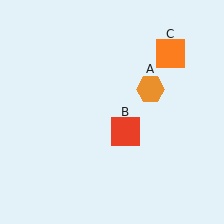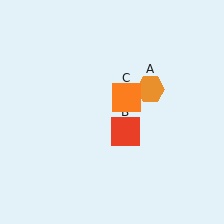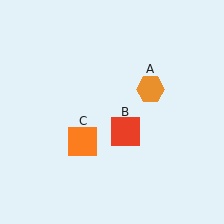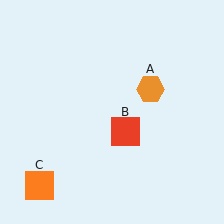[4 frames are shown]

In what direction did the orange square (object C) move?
The orange square (object C) moved down and to the left.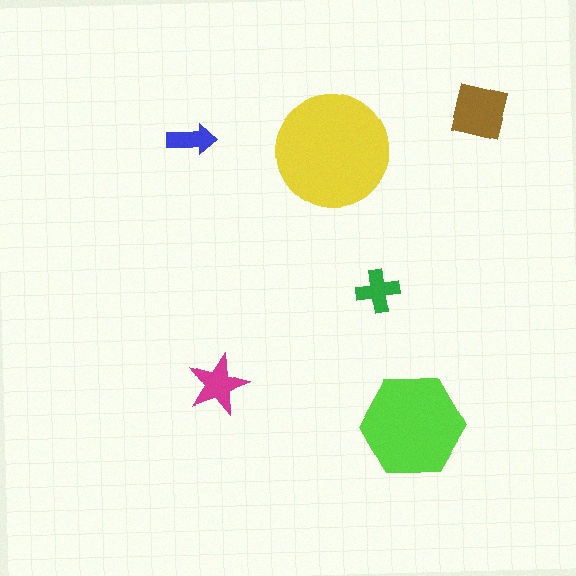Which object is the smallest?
The blue arrow.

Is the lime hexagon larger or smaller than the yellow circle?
Smaller.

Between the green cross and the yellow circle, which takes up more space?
The yellow circle.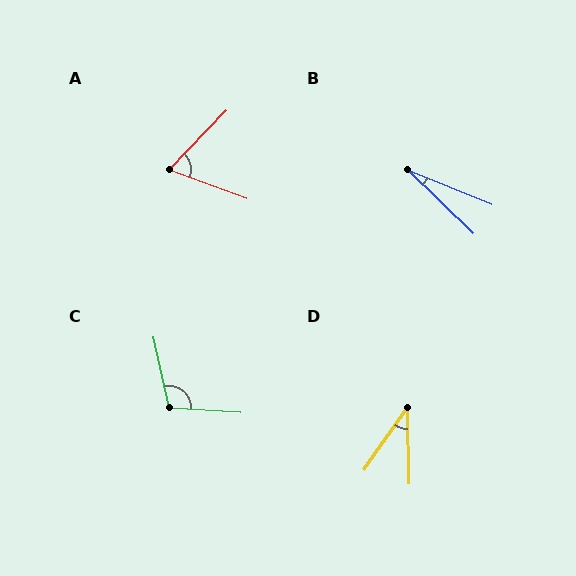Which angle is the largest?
C, at approximately 106 degrees.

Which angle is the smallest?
B, at approximately 22 degrees.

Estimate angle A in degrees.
Approximately 66 degrees.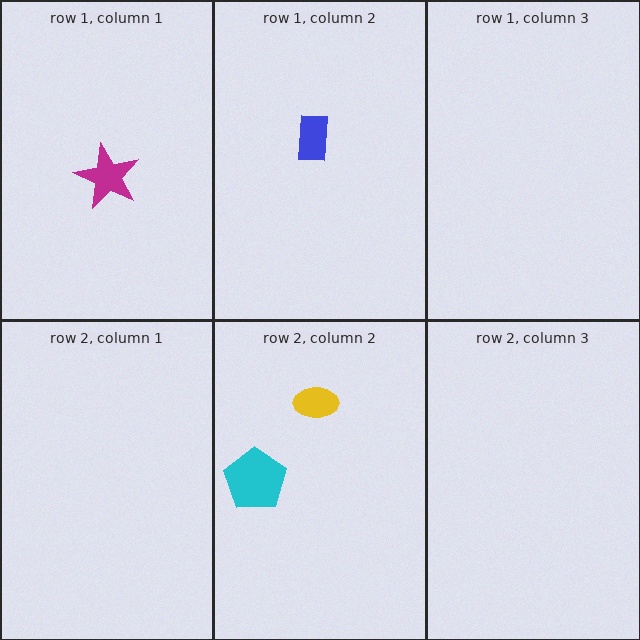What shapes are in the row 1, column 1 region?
The magenta star.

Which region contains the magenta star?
The row 1, column 1 region.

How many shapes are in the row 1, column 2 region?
1.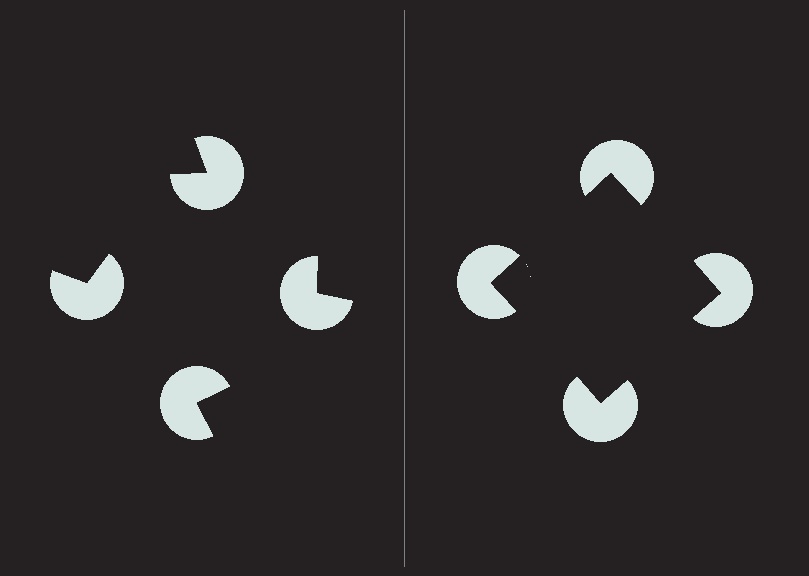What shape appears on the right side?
An illusory square.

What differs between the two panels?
The pac-man discs are positioned identically on both sides; only the wedge orientations differ. On the right they align to a square; on the left they are misaligned.